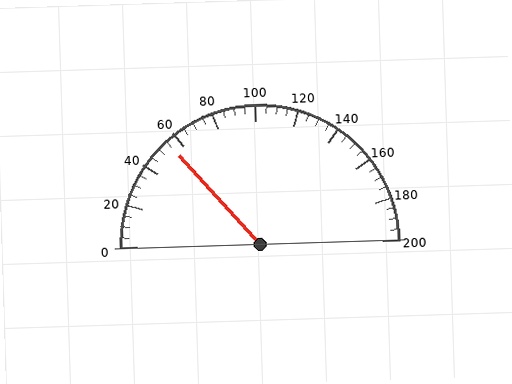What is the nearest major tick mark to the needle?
The nearest major tick mark is 60.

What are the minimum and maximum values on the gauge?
The gauge ranges from 0 to 200.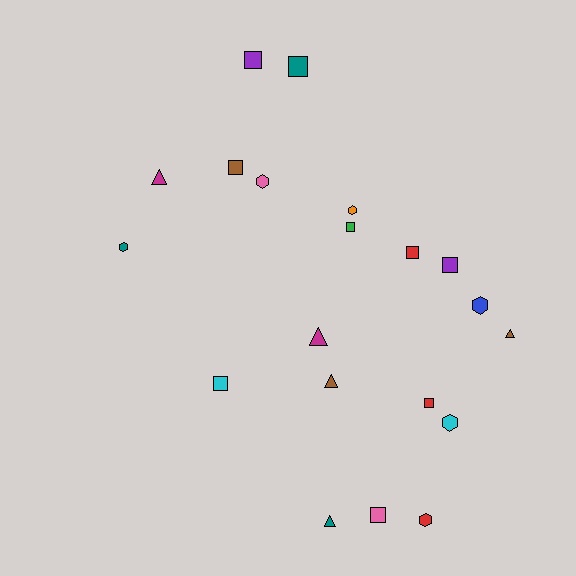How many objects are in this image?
There are 20 objects.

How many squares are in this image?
There are 9 squares.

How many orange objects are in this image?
There is 1 orange object.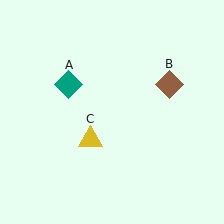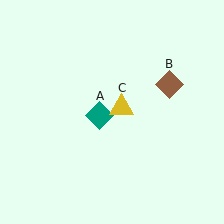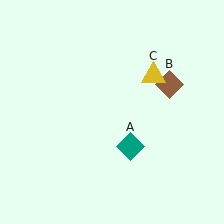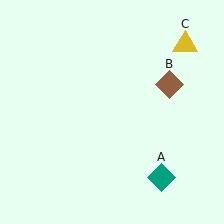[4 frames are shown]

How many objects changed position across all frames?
2 objects changed position: teal diamond (object A), yellow triangle (object C).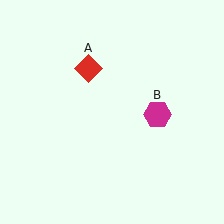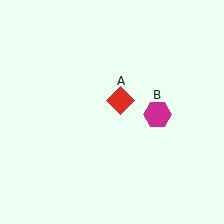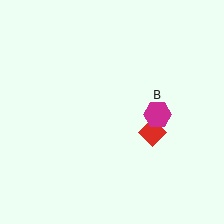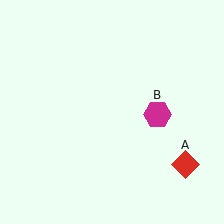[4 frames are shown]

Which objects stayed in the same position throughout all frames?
Magenta hexagon (object B) remained stationary.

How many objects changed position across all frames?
1 object changed position: red diamond (object A).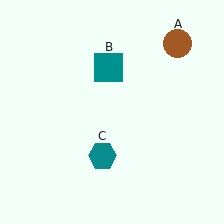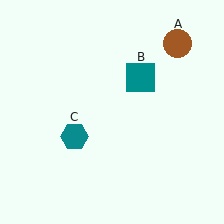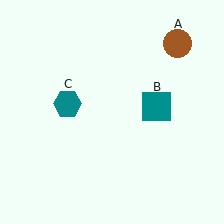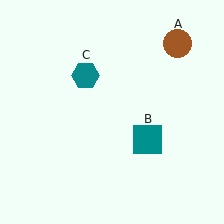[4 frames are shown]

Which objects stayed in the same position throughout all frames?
Brown circle (object A) remained stationary.